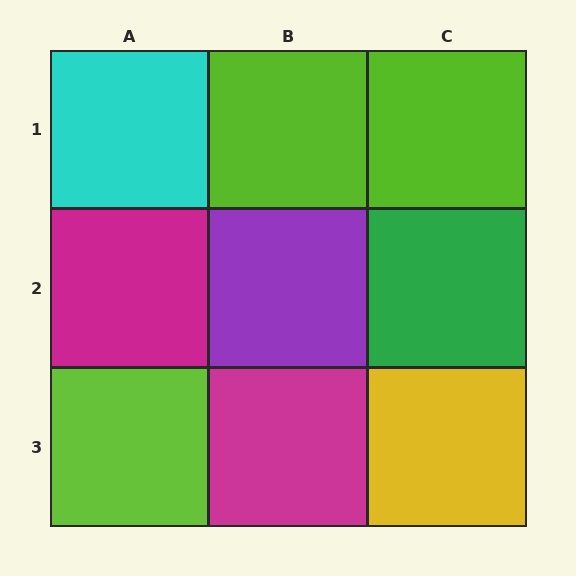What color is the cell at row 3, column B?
Magenta.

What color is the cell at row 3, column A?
Lime.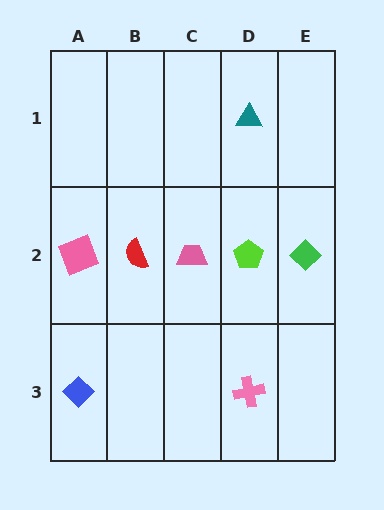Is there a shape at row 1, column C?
No, that cell is empty.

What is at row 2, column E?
A green diamond.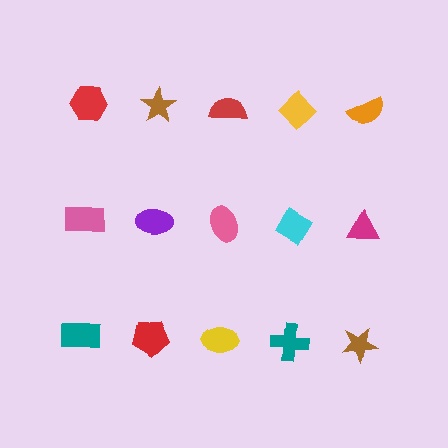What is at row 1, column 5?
An orange semicircle.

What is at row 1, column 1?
A red hexagon.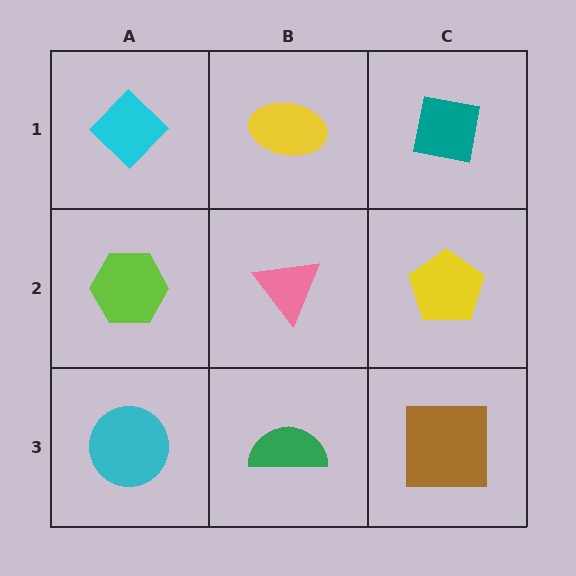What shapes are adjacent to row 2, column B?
A yellow ellipse (row 1, column B), a green semicircle (row 3, column B), a lime hexagon (row 2, column A), a yellow pentagon (row 2, column C).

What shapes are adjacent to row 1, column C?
A yellow pentagon (row 2, column C), a yellow ellipse (row 1, column B).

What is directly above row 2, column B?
A yellow ellipse.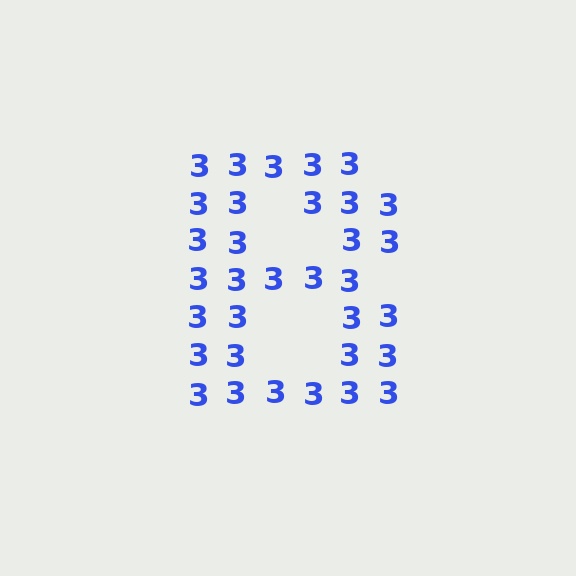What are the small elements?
The small elements are digit 3's.